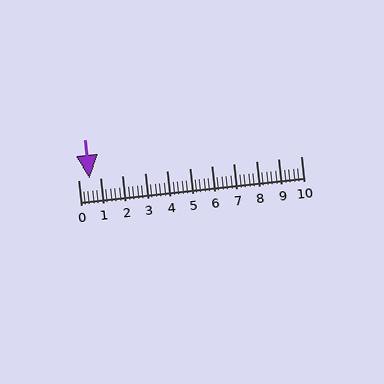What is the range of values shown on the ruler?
The ruler shows values from 0 to 10.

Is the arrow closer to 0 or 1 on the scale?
The arrow is closer to 1.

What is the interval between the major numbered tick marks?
The major tick marks are spaced 1 units apart.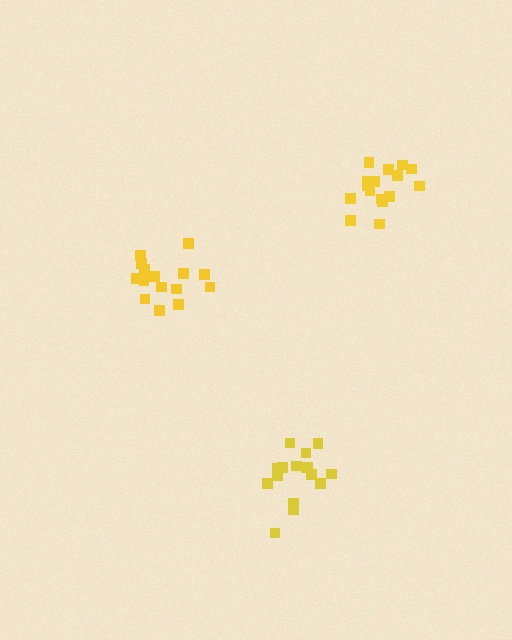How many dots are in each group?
Group 1: 16 dots, Group 2: 17 dots, Group 3: 16 dots (49 total).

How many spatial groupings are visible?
There are 3 spatial groupings.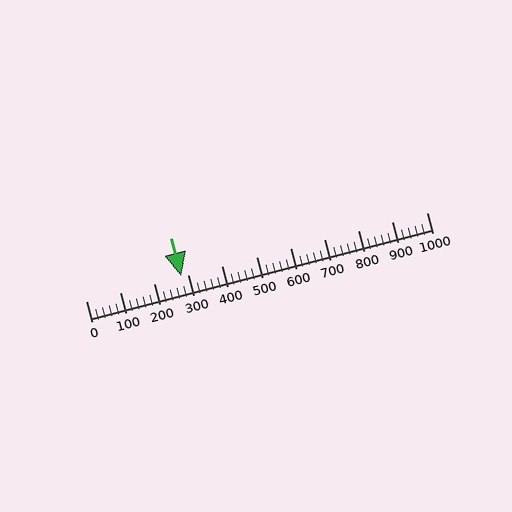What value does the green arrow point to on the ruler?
The green arrow points to approximately 280.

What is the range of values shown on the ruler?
The ruler shows values from 0 to 1000.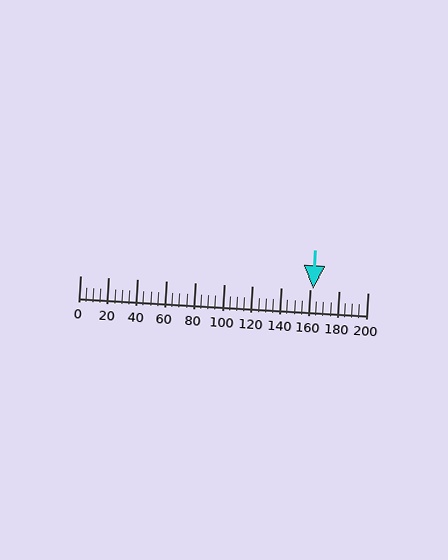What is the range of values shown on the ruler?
The ruler shows values from 0 to 200.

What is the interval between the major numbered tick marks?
The major tick marks are spaced 20 units apart.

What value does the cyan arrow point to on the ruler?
The cyan arrow points to approximately 162.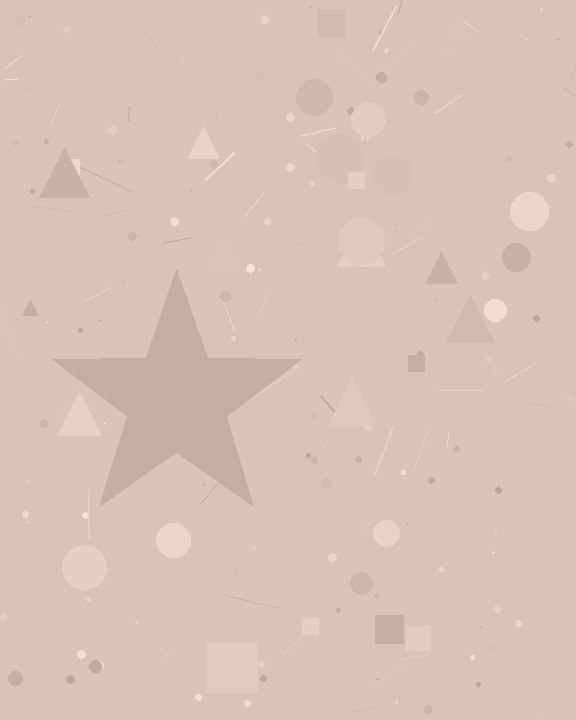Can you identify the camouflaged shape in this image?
The camouflaged shape is a star.